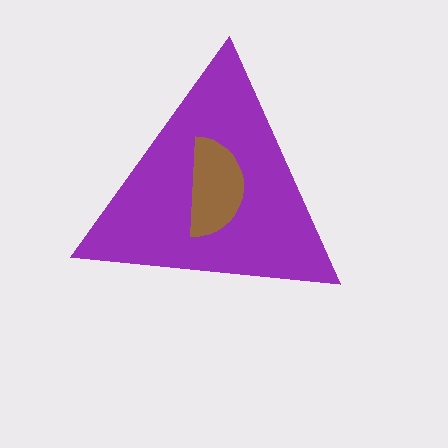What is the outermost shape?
The purple triangle.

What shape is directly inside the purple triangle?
The brown semicircle.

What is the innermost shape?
The brown semicircle.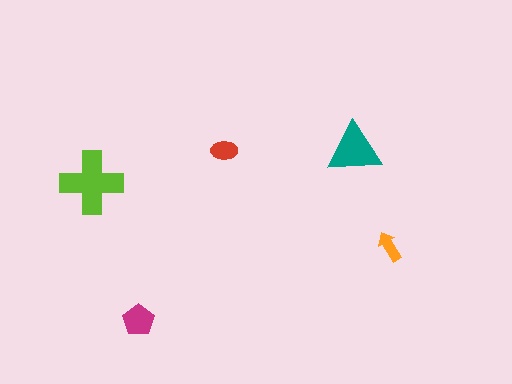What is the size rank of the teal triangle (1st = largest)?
2nd.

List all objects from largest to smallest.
The lime cross, the teal triangle, the magenta pentagon, the red ellipse, the orange arrow.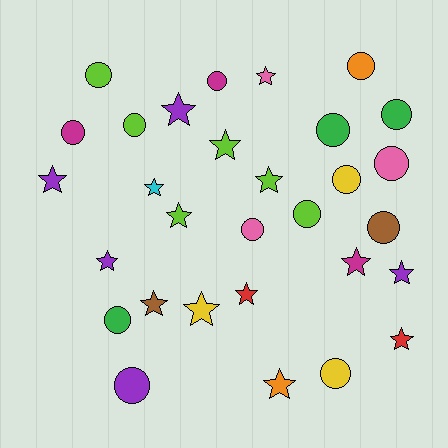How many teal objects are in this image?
There are no teal objects.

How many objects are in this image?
There are 30 objects.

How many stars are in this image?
There are 15 stars.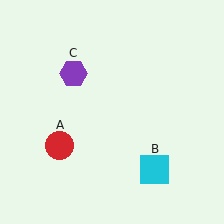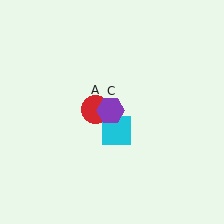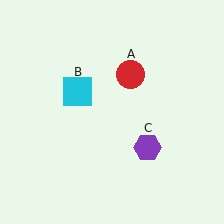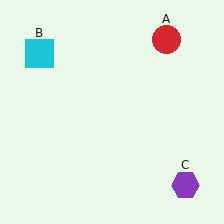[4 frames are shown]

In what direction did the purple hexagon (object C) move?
The purple hexagon (object C) moved down and to the right.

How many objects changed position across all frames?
3 objects changed position: red circle (object A), cyan square (object B), purple hexagon (object C).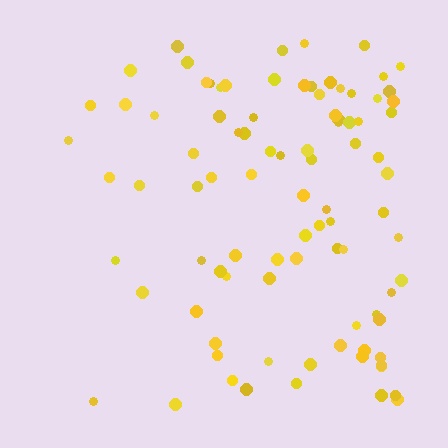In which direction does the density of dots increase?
From left to right, with the right side densest.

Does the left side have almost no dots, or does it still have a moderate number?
Still a moderate number, just noticeably fewer than the right.